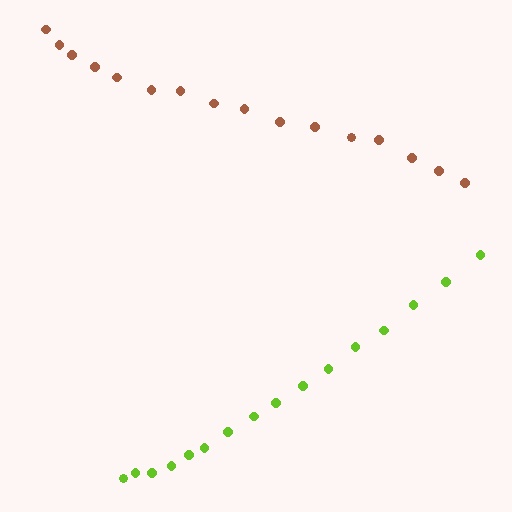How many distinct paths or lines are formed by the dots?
There are 2 distinct paths.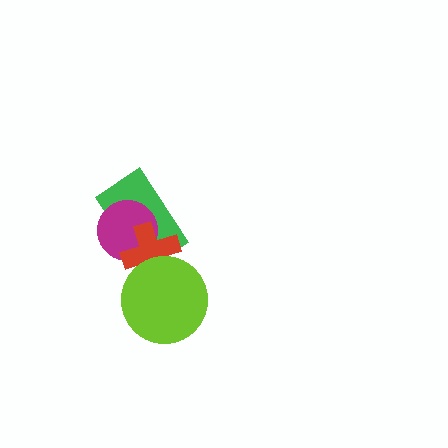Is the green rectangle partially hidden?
Yes, it is partially covered by another shape.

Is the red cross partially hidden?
Yes, it is partially covered by another shape.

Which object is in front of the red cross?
The lime circle is in front of the red cross.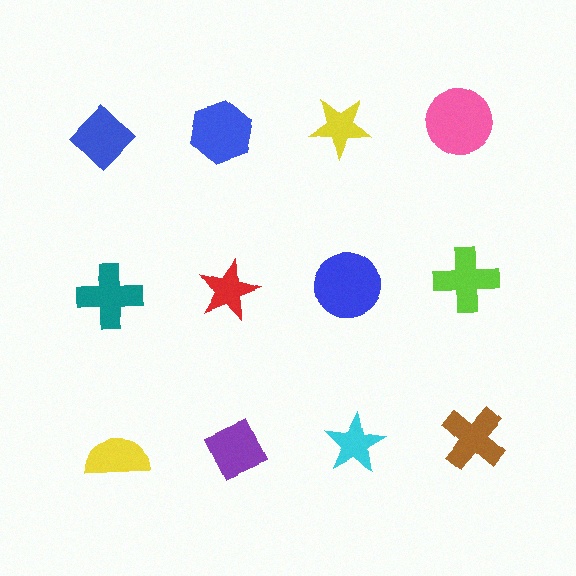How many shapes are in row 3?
4 shapes.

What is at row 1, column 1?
A blue diamond.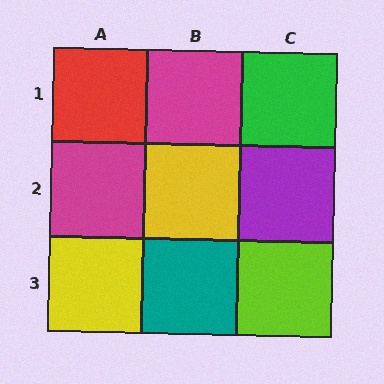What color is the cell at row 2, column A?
Magenta.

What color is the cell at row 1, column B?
Magenta.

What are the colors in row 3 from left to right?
Yellow, teal, lime.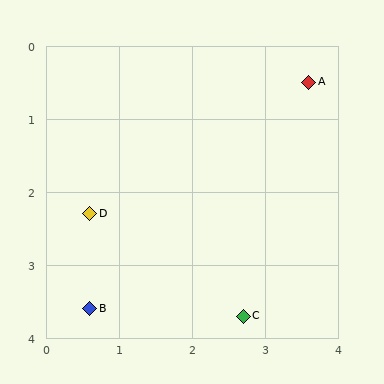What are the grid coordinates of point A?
Point A is at approximately (3.6, 0.5).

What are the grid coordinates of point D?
Point D is at approximately (0.6, 2.3).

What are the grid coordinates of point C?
Point C is at approximately (2.7, 3.7).